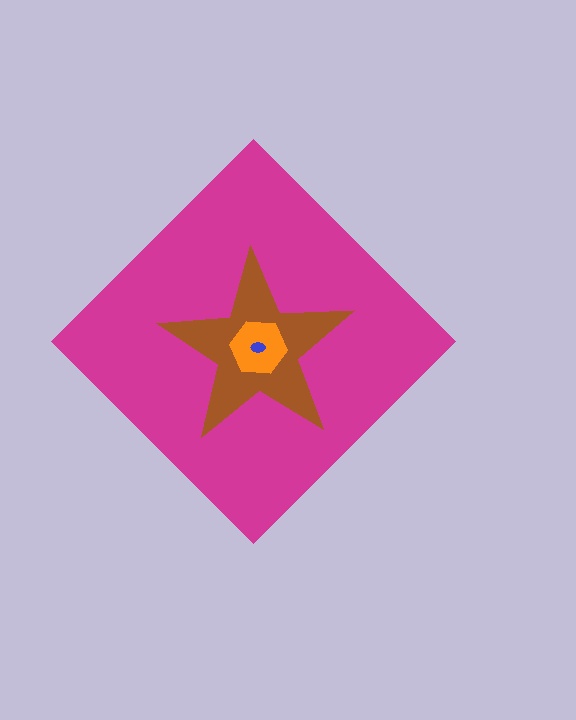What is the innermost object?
The blue ellipse.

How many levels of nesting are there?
4.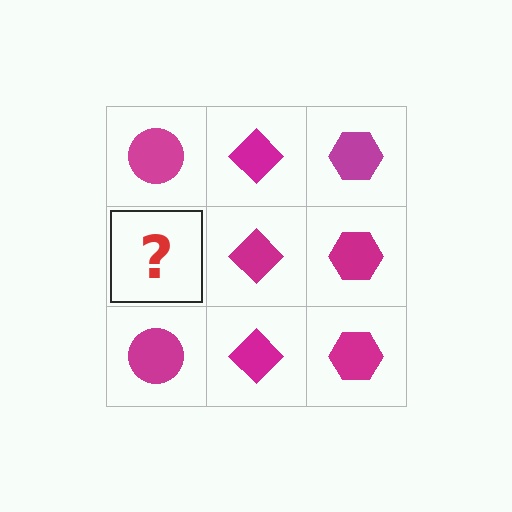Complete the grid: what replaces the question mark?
The question mark should be replaced with a magenta circle.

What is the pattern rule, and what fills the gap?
The rule is that each column has a consistent shape. The gap should be filled with a magenta circle.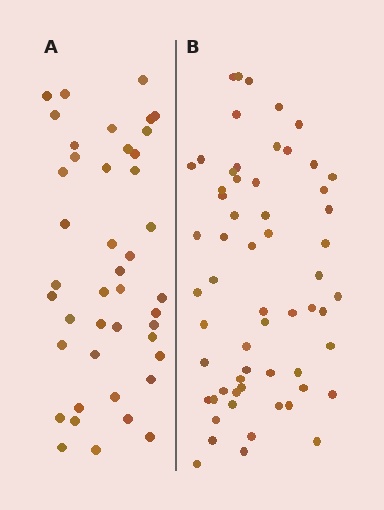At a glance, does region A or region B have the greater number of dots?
Region B (the right region) has more dots.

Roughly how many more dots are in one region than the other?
Region B has approximately 15 more dots than region A.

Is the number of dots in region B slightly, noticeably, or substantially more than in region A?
Region B has noticeably more, but not dramatically so. The ratio is roughly 1.4 to 1.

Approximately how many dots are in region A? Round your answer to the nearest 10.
About 40 dots. (The exact count is 43, which rounds to 40.)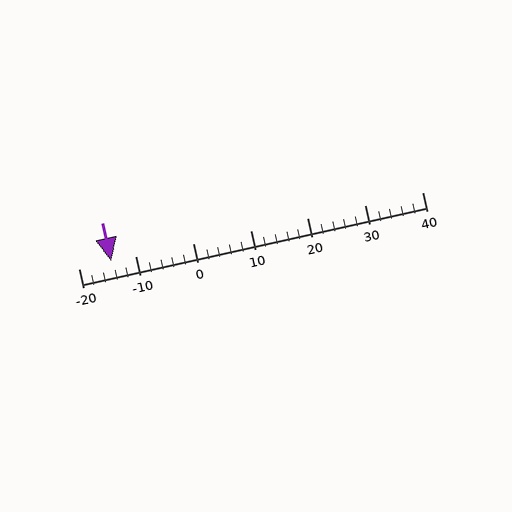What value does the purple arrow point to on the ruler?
The purple arrow points to approximately -14.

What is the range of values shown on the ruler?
The ruler shows values from -20 to 40.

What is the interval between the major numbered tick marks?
The major tick marks are spaced 10 units apart.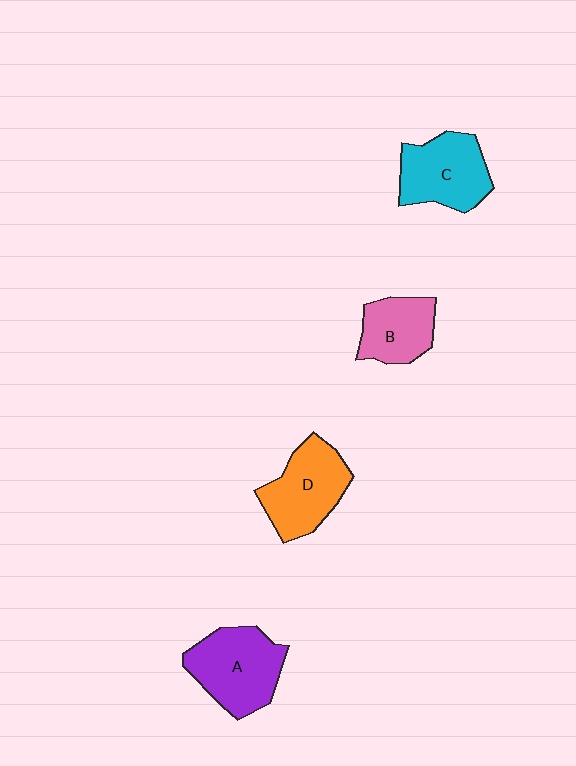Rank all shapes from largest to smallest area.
From largest to smallest: A (purple), D (orange), C (cyan), B (pink).